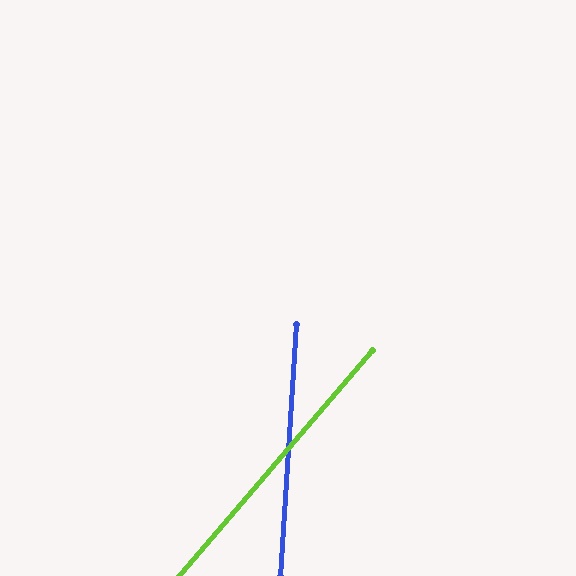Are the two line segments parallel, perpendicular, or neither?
Neither parallel nor perpendicular — they differ by about 37°.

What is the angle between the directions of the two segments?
Approximately 37 degrees.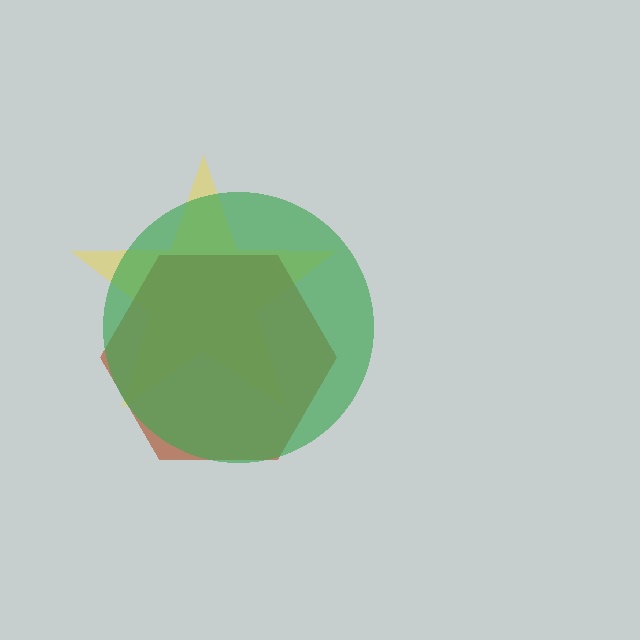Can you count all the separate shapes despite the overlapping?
Yes, there are 3 separate shapes.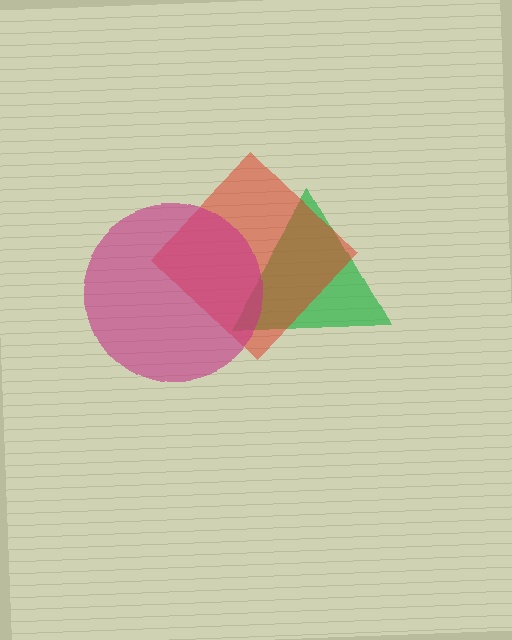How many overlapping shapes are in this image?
There are 3 overlapping shapes in the image.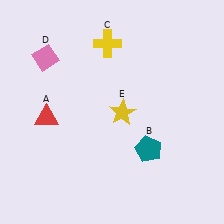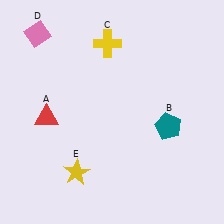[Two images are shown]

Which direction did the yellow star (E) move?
The yellow star (E) moved down.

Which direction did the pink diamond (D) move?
The pink diamond (D) moved up.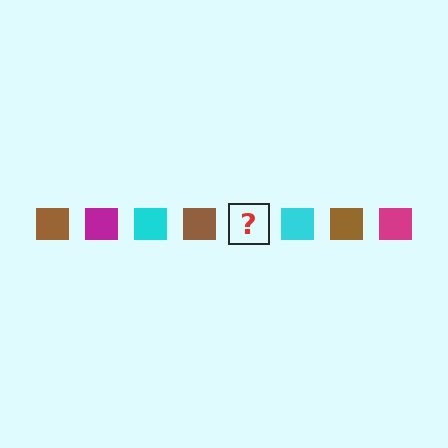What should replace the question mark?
The question mark should be replaced with a magenta square.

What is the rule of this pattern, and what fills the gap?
The rule is that the pattern cycles through brown, magenta, cyan squares. The gap should be filled with a magenta square.